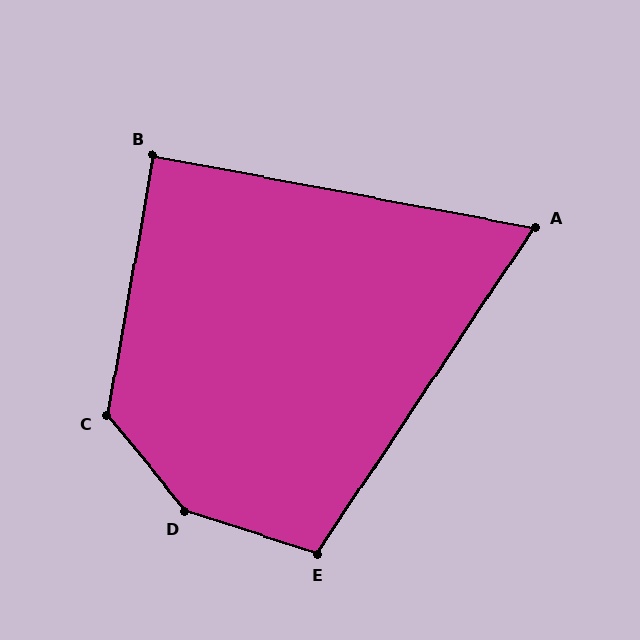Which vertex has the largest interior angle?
D, at approximately 147 degrees.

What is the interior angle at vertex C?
Approximately 130 degrees (obtuse).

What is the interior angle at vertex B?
Approximately 90 degrees (approximately right).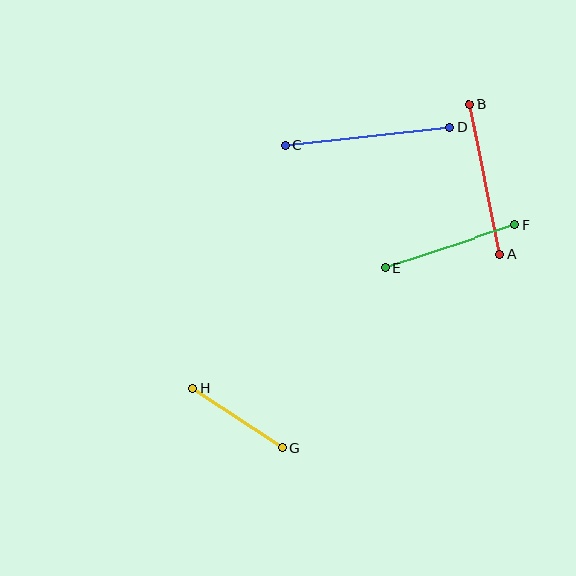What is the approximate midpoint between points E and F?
The midpoint is at approximately (450, 246) pixels.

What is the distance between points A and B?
The distance is approximately 153 pixels.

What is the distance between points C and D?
The distance is approximately 165 pixels.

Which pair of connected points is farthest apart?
Points C and D are farthest apart.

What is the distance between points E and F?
The distance is approximately 136 pixels.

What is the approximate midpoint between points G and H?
The midpoint is at approximately (238, 418) pixels.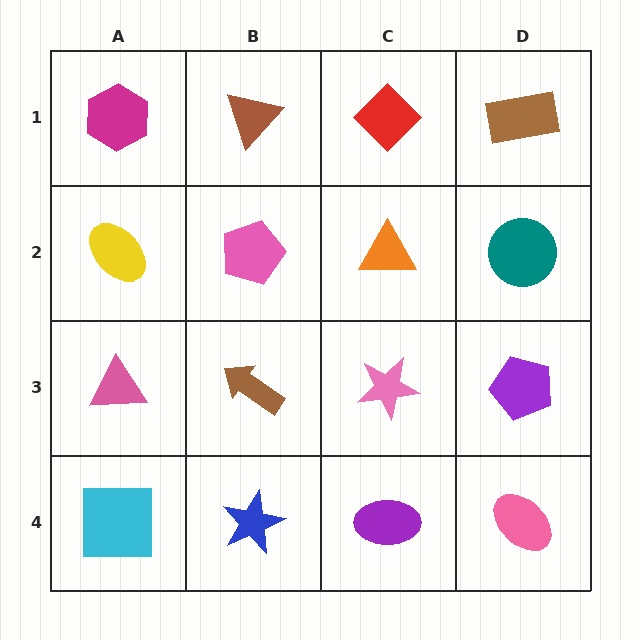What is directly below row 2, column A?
A pink triangle.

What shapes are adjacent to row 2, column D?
A brown rectangle (row 1, column D), a purple pentagon (row 3, column D), an orange triangle (row 2, column C).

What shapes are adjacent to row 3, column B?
A pink pentagon (row 2, column B), a blue star (row 4, column B), a pink triangle (row 3, column A), a pink star (row 3, column C).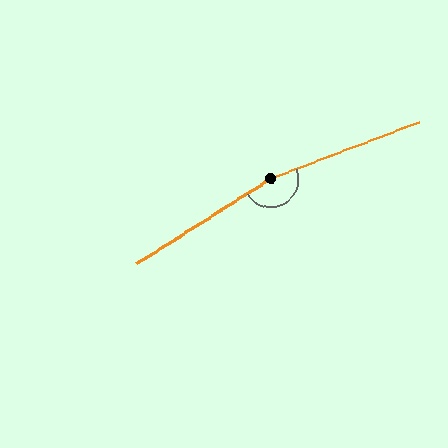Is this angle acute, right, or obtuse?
It is obtuse.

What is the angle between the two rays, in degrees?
Approximately 169 degrees.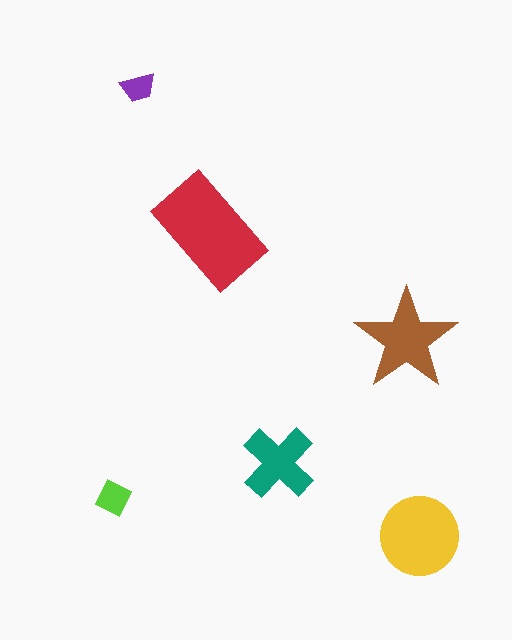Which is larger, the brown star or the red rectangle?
The red rectangle.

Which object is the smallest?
The purple trapezoid.